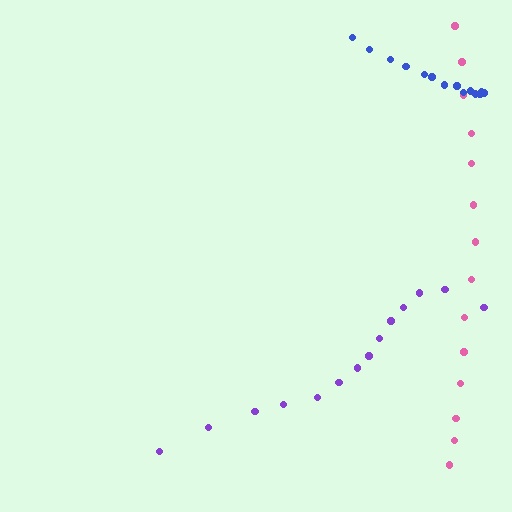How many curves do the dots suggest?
There are 3 distinct paths.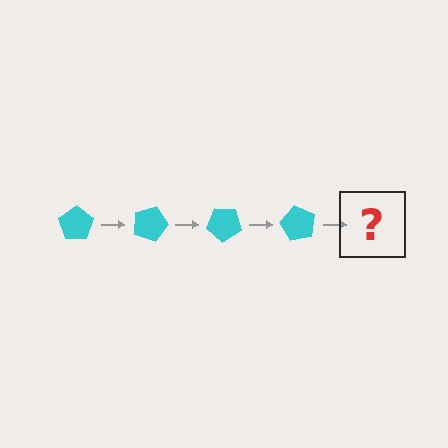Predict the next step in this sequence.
The next step is a cyan pentagon rotated 80 degrees.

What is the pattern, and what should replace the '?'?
The pattern is that the pentagon rotates 20 degrees each step. The '?' should be a cyan pentagon rotated 80 degrees.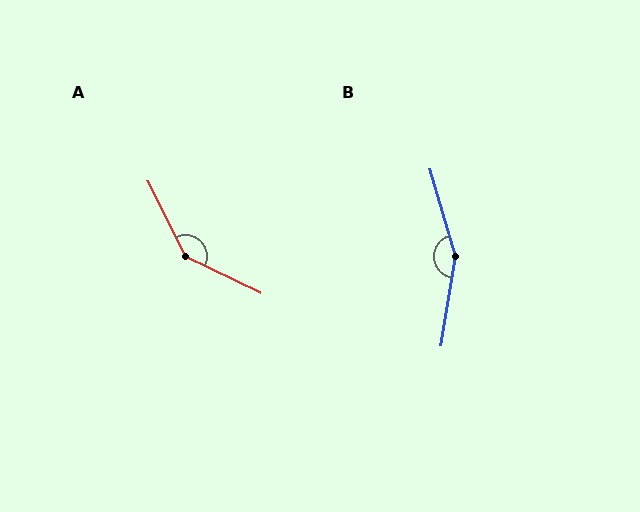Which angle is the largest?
B, at approximately 155 degrees.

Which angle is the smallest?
A, at approximately 142 degrees.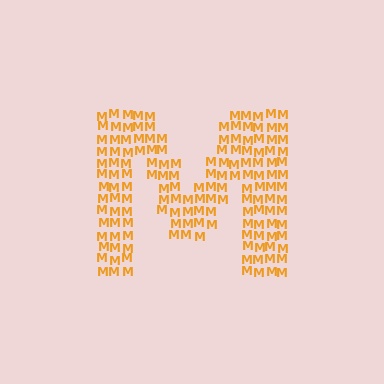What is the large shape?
The large shape is the letter M.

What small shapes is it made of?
It is made of small letter M's.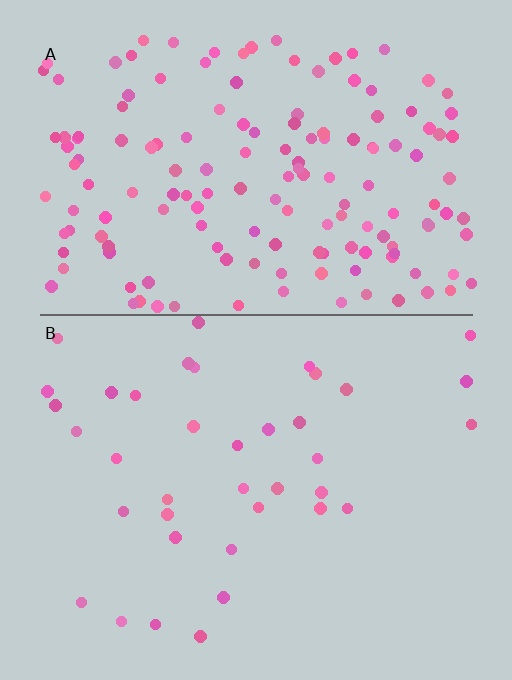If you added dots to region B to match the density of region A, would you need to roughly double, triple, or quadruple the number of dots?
Approximately quadruple.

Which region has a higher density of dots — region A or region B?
A (the top).